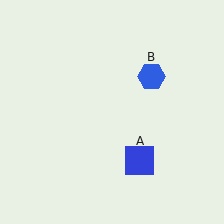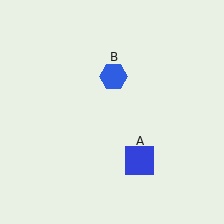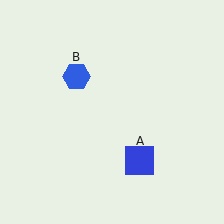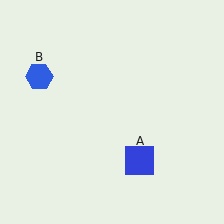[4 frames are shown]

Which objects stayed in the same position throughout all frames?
Blue square (object A) remained stationary.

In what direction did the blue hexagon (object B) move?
The blue hexagon (object B) moved left.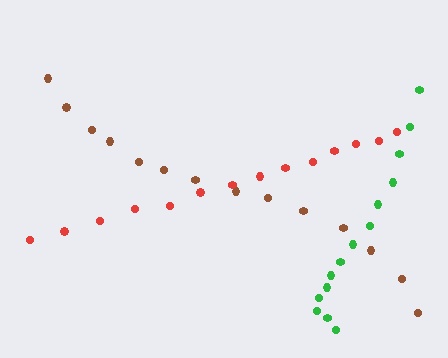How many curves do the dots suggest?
There are 3 distinct paths.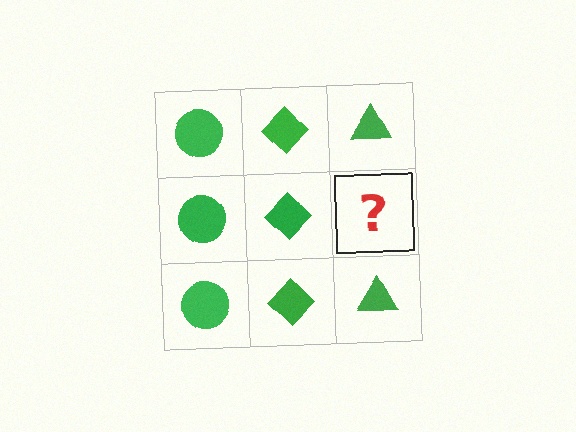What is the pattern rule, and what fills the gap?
The rule is that each column has a consistent shape. The gap should be filled with a green triangle.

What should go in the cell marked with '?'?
The missing cell should contain a green triangle.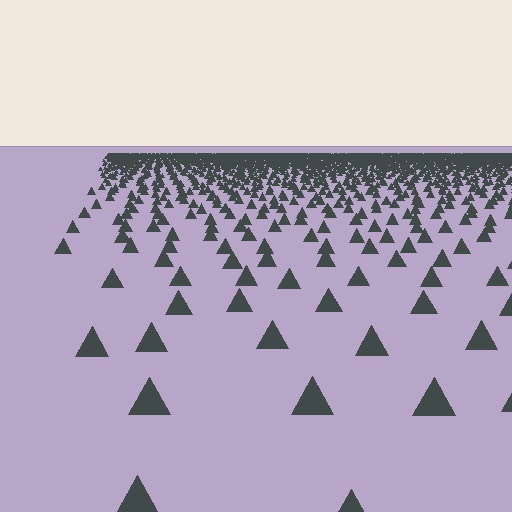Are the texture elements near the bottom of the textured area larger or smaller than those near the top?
Larger. Near the bottom, elements are closer to the viewer and appear at a bigger on-screen size.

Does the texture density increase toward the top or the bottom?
Density increases toward the top.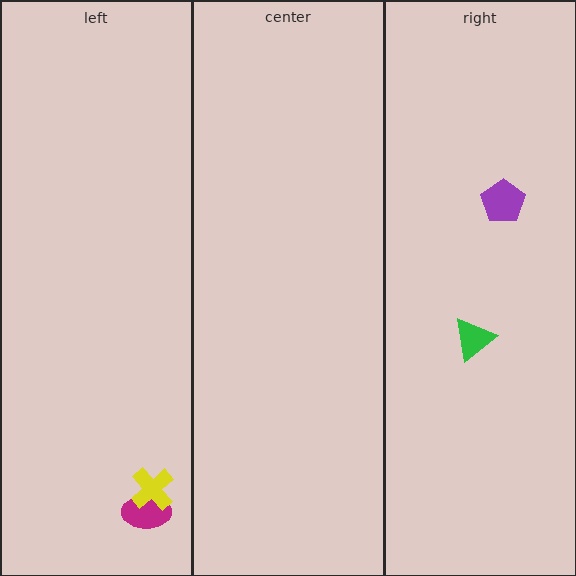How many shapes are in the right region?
2.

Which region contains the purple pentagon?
The right region.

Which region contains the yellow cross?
The left region.